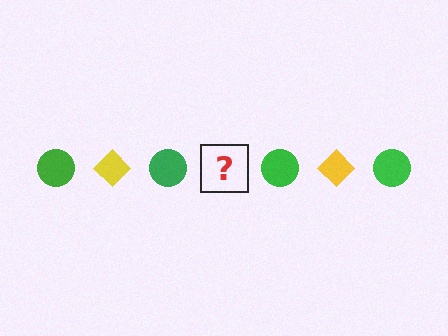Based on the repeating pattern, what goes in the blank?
The blank should be a yellow diamond.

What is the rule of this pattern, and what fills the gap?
The rule is that the pattern alternates between green circle and yellow diamond. The gap should be filled with a yellow diamond.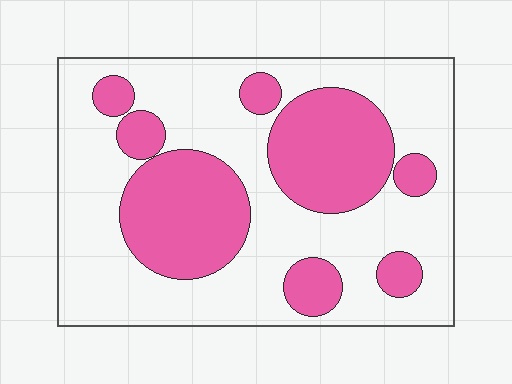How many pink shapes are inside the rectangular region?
8.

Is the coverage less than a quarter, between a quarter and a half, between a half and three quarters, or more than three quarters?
Between a quarter and a half.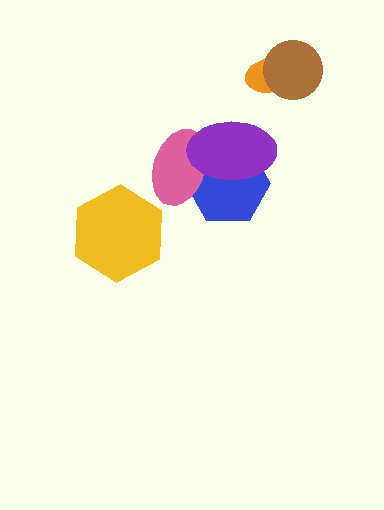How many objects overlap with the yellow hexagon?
0 objects overlap with the yellow hexagon.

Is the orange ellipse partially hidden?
Yes, it is partially covered by another shape.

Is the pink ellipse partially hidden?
Yes, it is partially covered by another shape.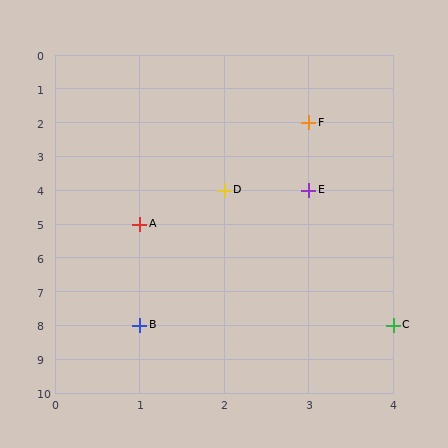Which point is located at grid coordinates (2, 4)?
Point D is at (2, 4).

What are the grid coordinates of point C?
Point C is at grid coordinates (4, 8).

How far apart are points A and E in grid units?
Points A and E are 2 columns and 1 row apart (about 2.2 grid units diagonally).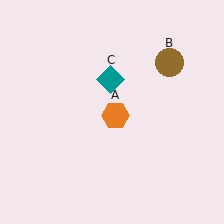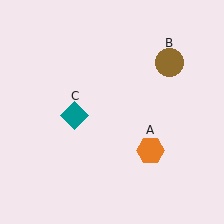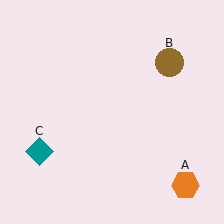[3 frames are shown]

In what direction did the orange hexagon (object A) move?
The orange hexagon (object A) moved down and to the right.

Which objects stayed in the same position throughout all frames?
Brown circle (object B) remained stationary.